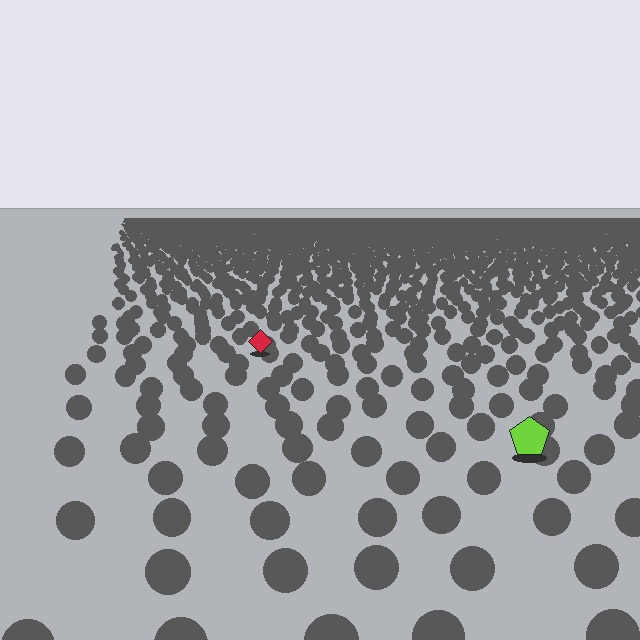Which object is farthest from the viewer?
The red diamond is farthest from the viewer. It appears smaller and the ground texture around it is denser.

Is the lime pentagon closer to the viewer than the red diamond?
Yes. The lime pentagon is closer — you can tell from the texture gradient: the ground texture is coarser near it.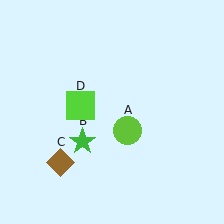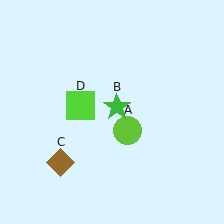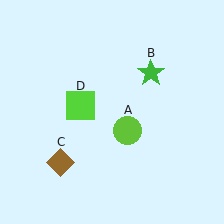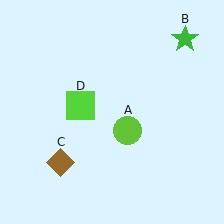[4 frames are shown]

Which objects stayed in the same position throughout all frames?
Lime circle (object A) and brown diamond (object C) and lime square (object D) remained stationary.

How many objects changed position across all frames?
1 object changed position: green star (object B).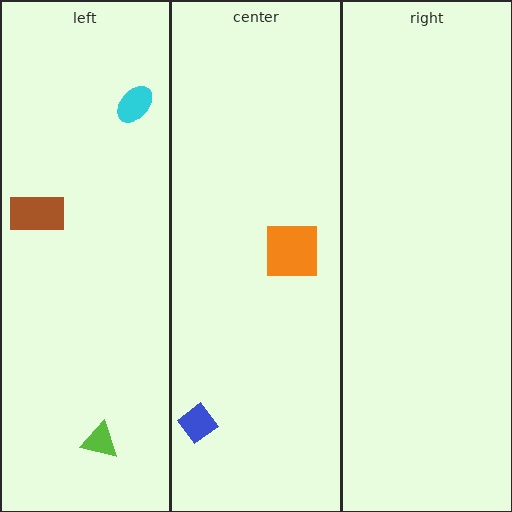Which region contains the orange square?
The center region.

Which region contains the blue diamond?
The center region.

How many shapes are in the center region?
2.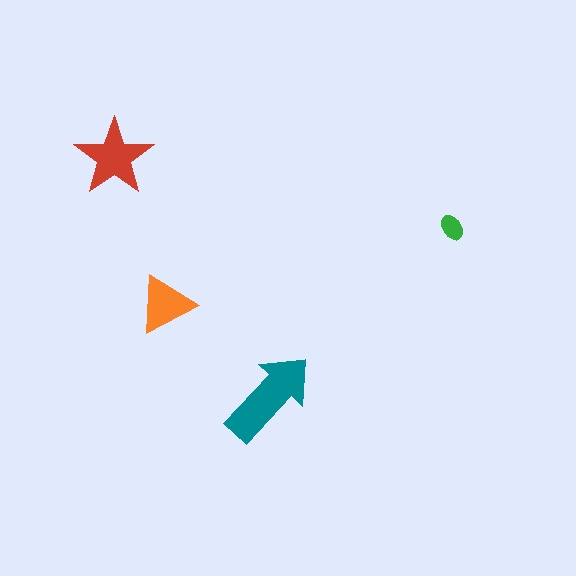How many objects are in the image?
There are 4 objects in the image.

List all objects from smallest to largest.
The green ellipse, the orange triangle, the red star, the teal arrow.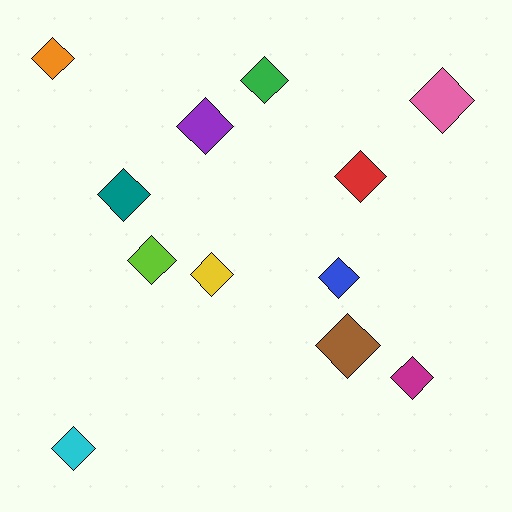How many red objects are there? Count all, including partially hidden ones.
There is 1 red object.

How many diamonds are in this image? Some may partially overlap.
There are 12 diamonds.